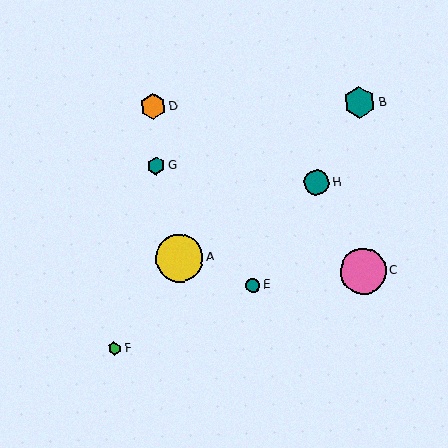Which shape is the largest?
The yellow circle (labeled A) is the largest.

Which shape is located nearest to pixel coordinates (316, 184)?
The teal circle (labeled H) at (316, 183) is nearest to that location.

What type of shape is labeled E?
Shape E is a teal circle.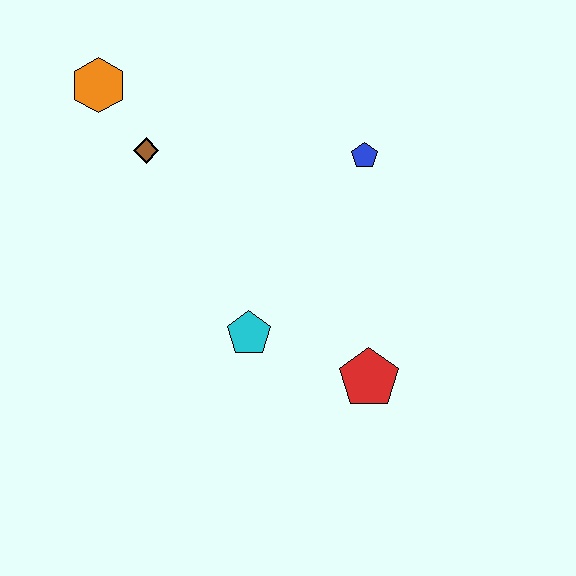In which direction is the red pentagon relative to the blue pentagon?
The red pentagon is below the blue pentagon.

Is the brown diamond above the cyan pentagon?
Yes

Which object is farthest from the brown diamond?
The red pentagon is farthest from the brown diamond.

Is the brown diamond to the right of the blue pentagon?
No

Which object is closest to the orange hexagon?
The brown diamond is closest to the orange hexagon.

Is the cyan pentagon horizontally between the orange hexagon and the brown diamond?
No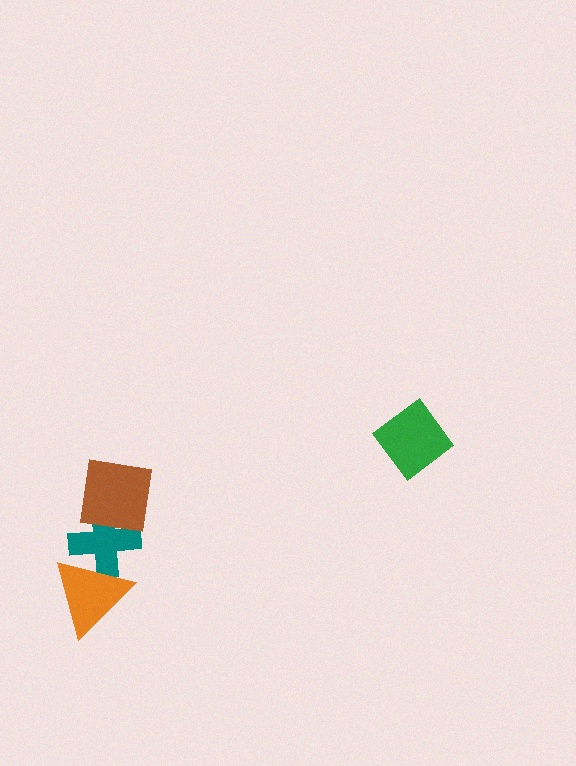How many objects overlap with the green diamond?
0 objects overlap with the green diamond.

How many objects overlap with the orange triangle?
1 object overlaps with the orange triangle.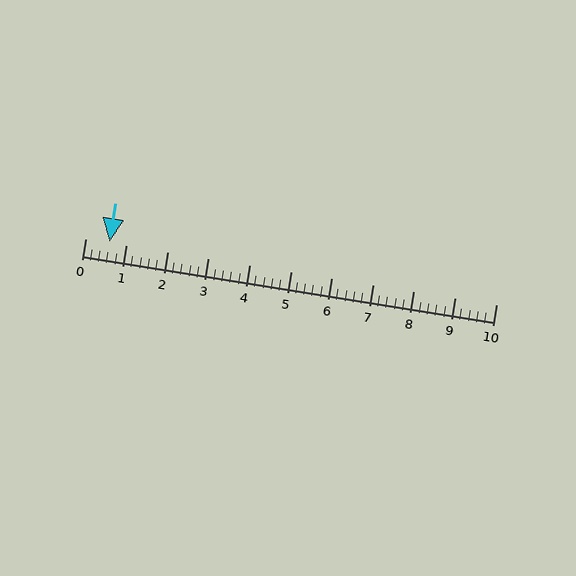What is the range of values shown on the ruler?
The ruler shows values from 0 to 10.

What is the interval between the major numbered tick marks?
The major tick marks are spaced 1 units apart.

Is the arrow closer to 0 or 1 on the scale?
The arrow is closer to 1.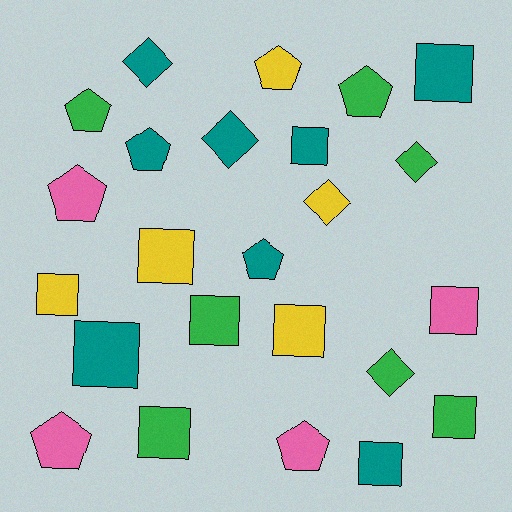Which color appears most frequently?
Teal, with 8 objects.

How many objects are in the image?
There are 24 objects.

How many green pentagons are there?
There are 2 green pentagons.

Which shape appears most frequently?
Square, with 11 objects.